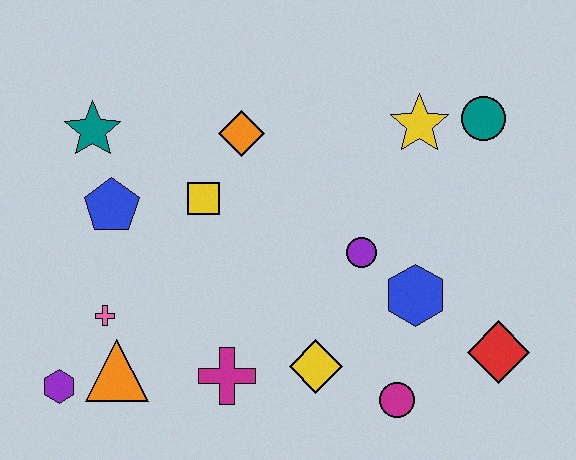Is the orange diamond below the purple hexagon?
No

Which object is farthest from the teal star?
The red diamond is farthest from the teal star.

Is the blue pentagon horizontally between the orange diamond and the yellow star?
No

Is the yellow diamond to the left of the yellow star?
Yes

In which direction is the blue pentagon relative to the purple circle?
The blue pentagon is to the left of the purple circle.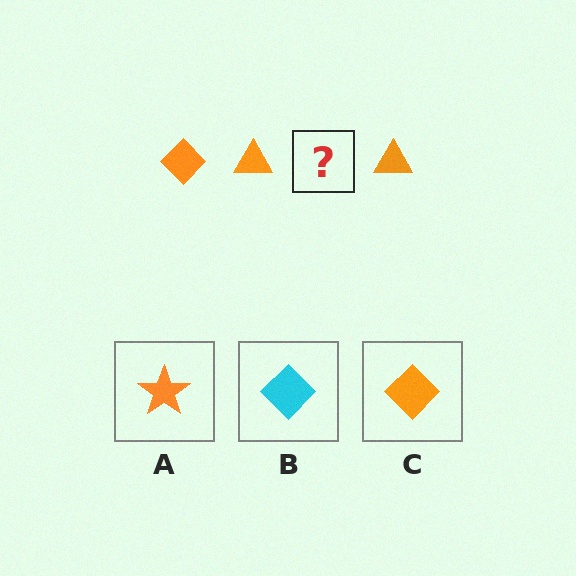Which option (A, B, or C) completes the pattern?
C.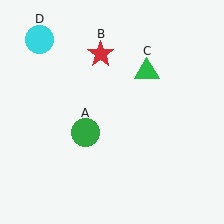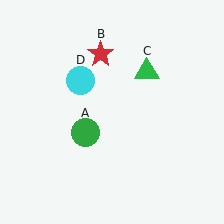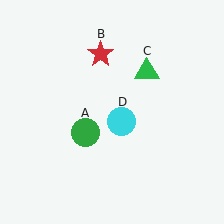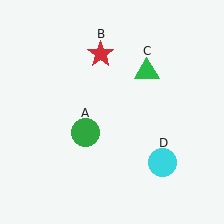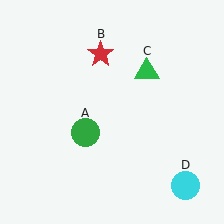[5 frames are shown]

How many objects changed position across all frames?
1 object changed position: cyan circle (object D).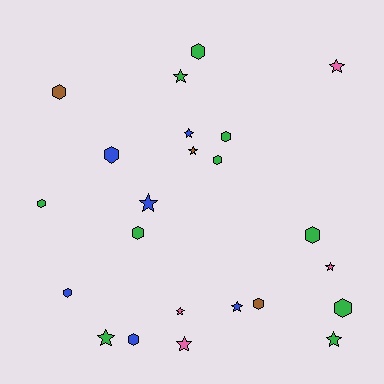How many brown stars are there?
There is 1 brown star.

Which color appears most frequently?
Green, with 10 objects.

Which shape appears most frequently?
Hexagon, with 12 objects.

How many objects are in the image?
There are 23 objects.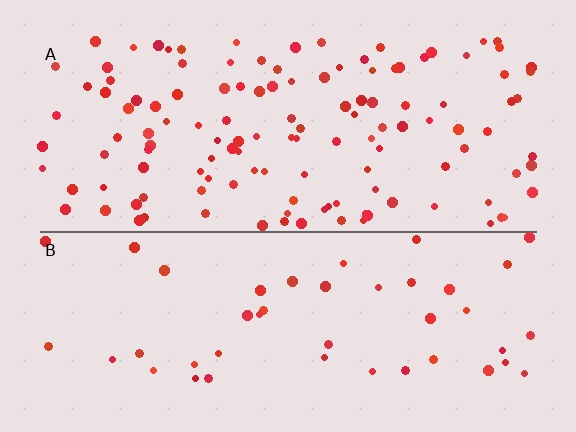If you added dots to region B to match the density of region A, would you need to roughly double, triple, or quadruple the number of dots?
Approximately triple.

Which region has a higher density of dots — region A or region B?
A (the top).